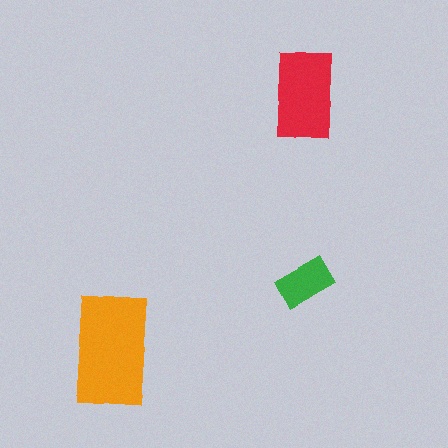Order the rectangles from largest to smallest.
the orange one, the red one, the green one.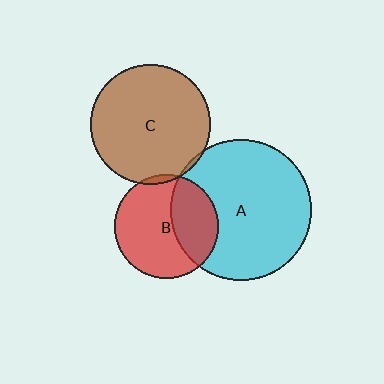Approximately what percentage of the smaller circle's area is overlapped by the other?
Approximately 5%.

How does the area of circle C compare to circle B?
Approximately 1.3 times.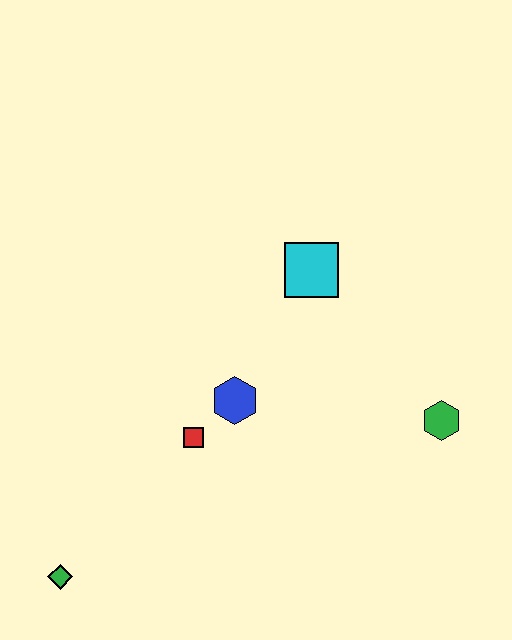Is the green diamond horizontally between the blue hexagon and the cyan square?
No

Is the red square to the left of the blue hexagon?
Yes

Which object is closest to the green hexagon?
The cyan square is closest to the green hexagon.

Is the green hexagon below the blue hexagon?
Yes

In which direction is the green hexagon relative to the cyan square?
The green hexagon is below the cyan square.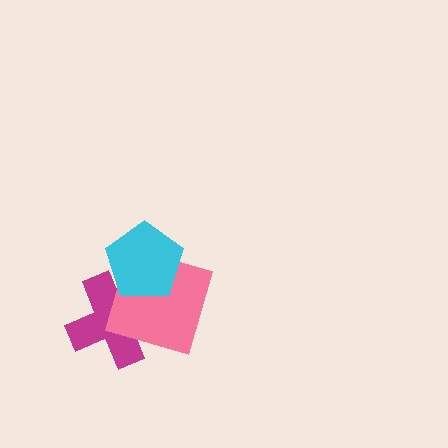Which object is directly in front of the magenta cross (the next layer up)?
The pink square is directly in front of the magenta cross.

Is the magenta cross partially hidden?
Yes, it is partially covered by another shape.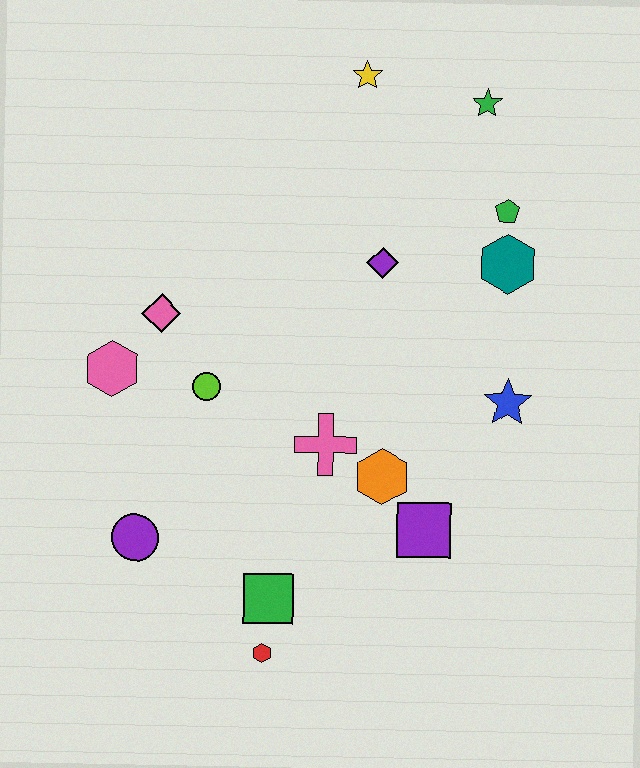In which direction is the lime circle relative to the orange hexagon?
The lime circle is to the left of the orange hexagon.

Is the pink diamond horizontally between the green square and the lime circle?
No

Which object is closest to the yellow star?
The green star is closest to the yellow star.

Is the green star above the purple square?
Yes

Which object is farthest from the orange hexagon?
The yellow star is farthest from the orange hexagon.